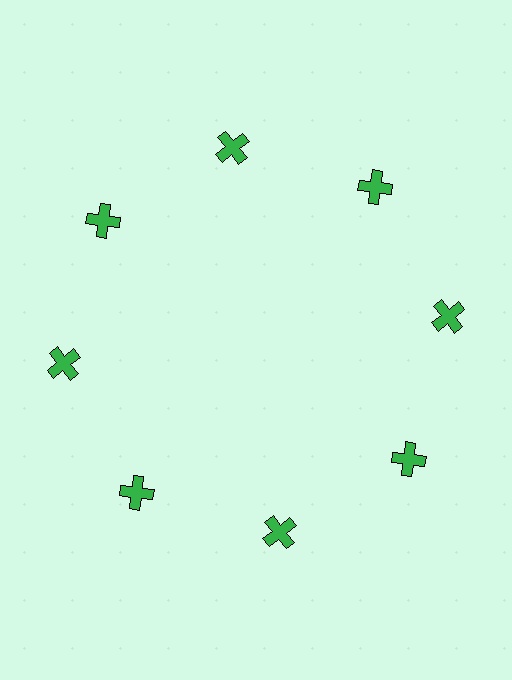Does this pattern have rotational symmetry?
Yes, this pattern has 8-fold rotational symmetry. It looks the same after rotating 45 degrees around the center.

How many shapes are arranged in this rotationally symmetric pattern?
There are 8 shapes, arranged in 8 groups of 1.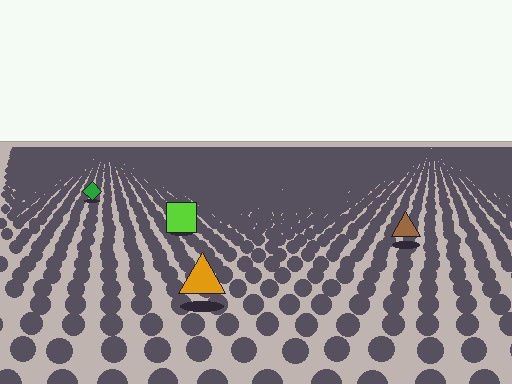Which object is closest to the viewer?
The orange triangle is closest. The texture marks near it are larger and more spread out.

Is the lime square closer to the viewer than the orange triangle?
No. The orange triangle is closer — you can tell from the texture gradient: the ground texture is coarser near it.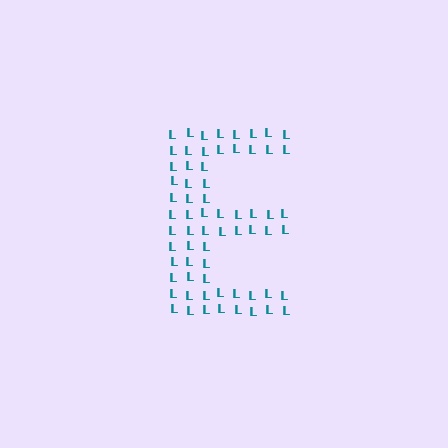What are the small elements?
The small elements are letter L's.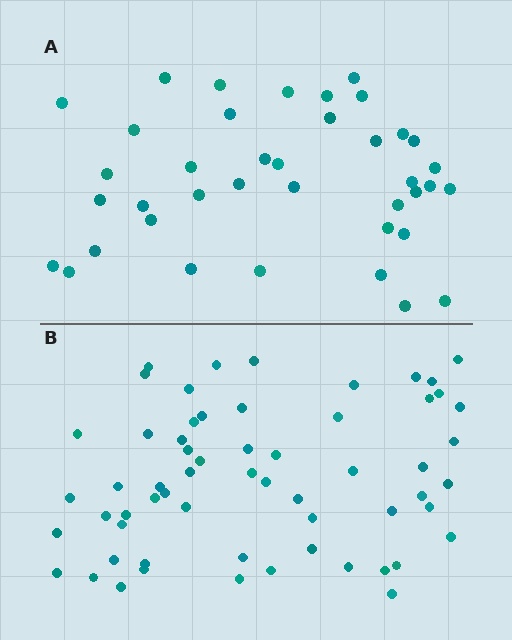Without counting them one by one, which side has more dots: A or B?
Region B (the bottom region) has more dots.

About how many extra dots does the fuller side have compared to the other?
Region B has approximately 20 more dots than region A.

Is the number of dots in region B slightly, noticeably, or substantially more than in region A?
Region B has substantially more. The ratio is roughly 1.5 to 1.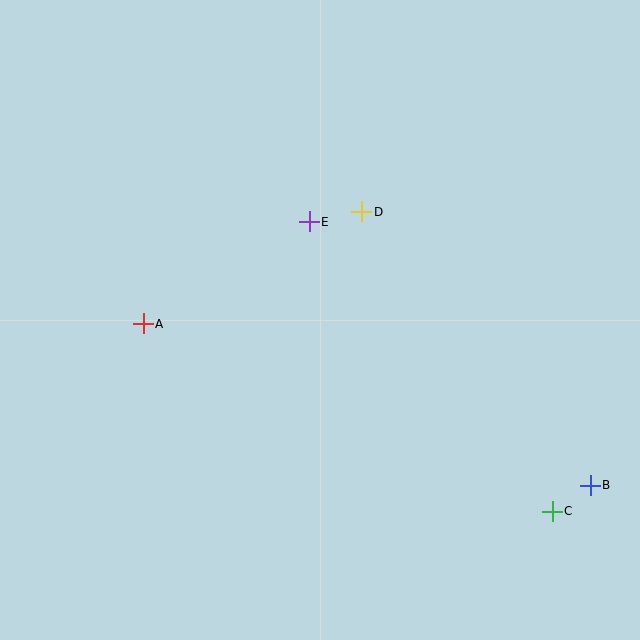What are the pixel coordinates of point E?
Point E is at (309, 222).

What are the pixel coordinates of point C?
Point C is at (552, 511).